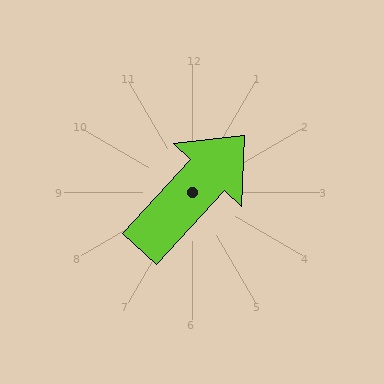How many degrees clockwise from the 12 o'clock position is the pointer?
Approximately 43 degrees.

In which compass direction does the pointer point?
Northeast.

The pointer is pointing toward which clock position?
Roughly 1 o'clock.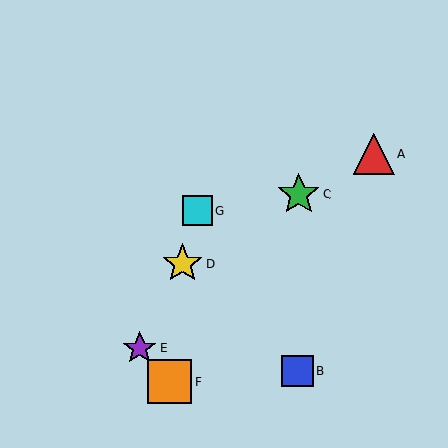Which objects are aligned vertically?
Objects B, C are aligned vertically.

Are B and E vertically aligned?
No, B is at x≈298 and E is at x≈140.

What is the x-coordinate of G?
Object G is at x≈197.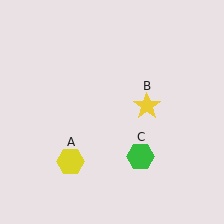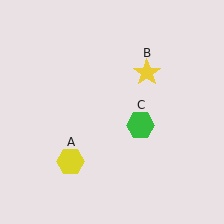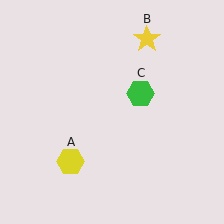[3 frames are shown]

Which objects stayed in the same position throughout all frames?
Yellow hexagon (object A) remained stationary.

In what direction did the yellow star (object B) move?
The yellow star (object B) moved up.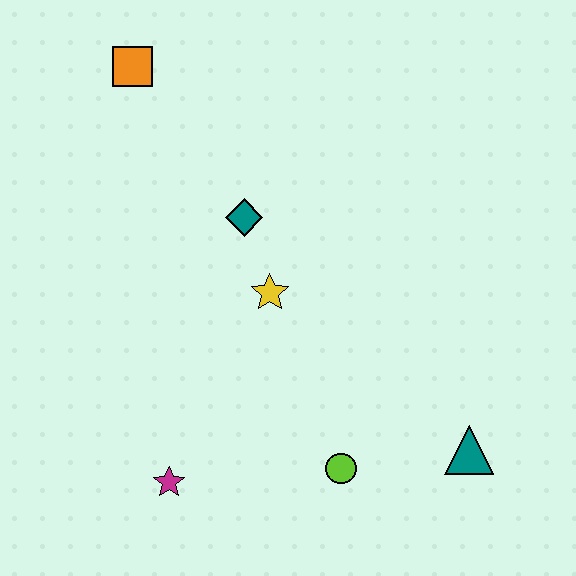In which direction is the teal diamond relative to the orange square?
The teal diamond is below the orange square.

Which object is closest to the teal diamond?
The yellow star is closest to the teal diamond.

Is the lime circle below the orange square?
Yes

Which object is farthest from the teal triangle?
The orange square is farthest from the teal triangle.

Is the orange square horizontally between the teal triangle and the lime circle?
No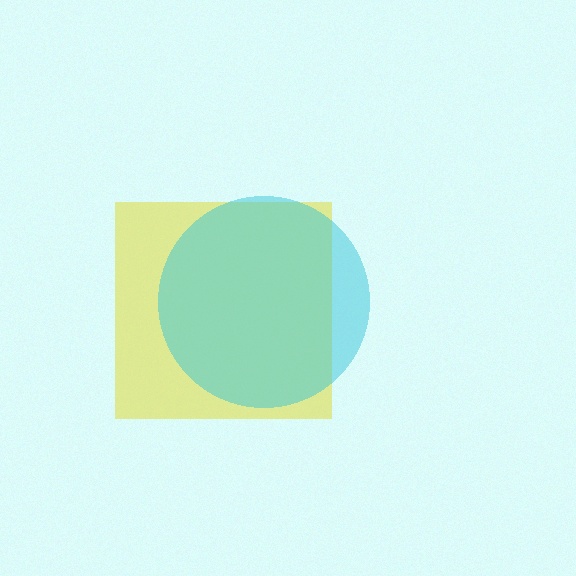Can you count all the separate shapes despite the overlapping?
Yes, there are 2 separate shapes.